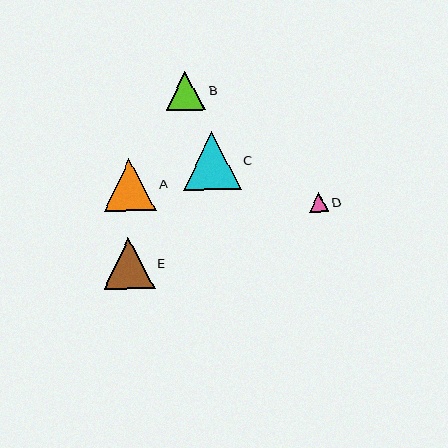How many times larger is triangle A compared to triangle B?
Triangle A is approximately 1.3 times the size of triangle B.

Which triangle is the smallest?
Triangle D is the smallest with a size of approximately 19 pixels.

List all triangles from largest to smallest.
From largest to smallest: C, A, E, B, D.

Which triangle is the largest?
Triangle C is the largest with a size of approximately 58 pixels.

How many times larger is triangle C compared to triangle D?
Triangle C is approximately 3.0 times the size of triangle D.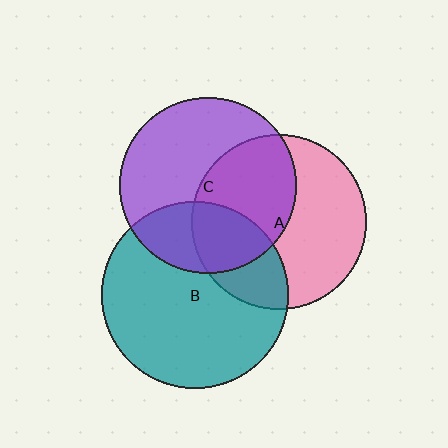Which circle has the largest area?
Circle B (teal).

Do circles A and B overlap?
Yes.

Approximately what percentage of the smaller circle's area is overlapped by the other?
Approximately 30%.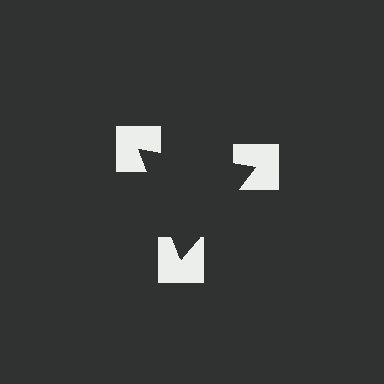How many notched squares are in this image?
There are 3 — one at each vertex of the illusory triangle.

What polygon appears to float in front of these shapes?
An illusory triangle — its edges are inferred from the aligned wedge cuts in the notched squares, not physically drawn.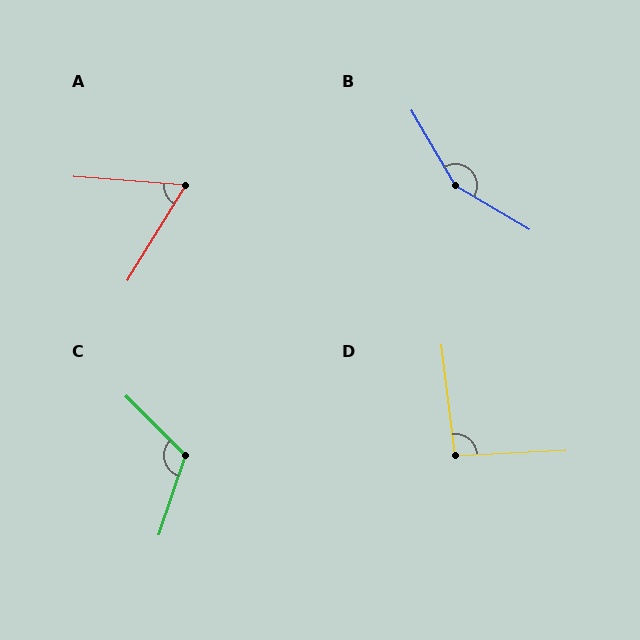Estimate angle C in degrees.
Approximately 116 degrees.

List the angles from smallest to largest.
A (63°), D (94°), C (116°), B (151°).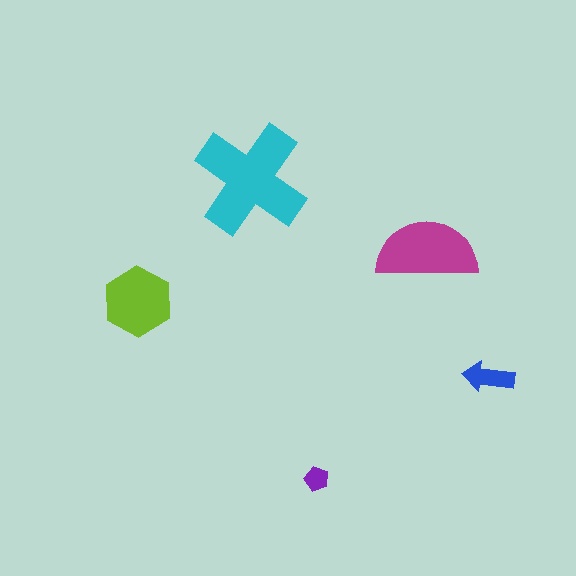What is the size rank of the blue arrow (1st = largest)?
4th.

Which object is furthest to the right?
The blue arrow is rightmost.